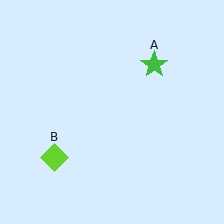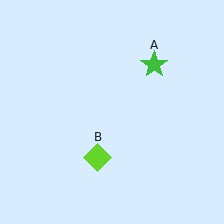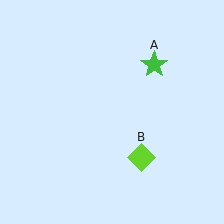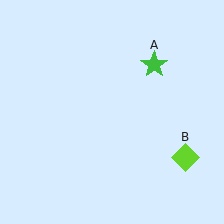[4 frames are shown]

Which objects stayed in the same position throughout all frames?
Green star (object A) remained stationary.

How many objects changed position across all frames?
1 object changed position: lime diamond (object B).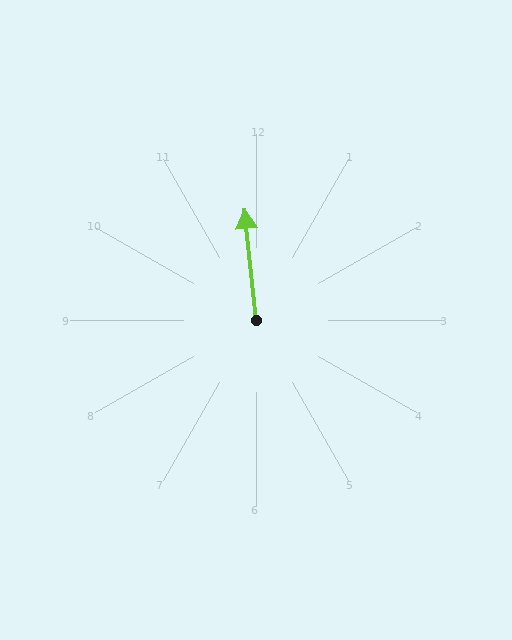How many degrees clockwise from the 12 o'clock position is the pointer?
Approximately 354 degrees.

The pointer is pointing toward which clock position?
Roughly 12 o'clock.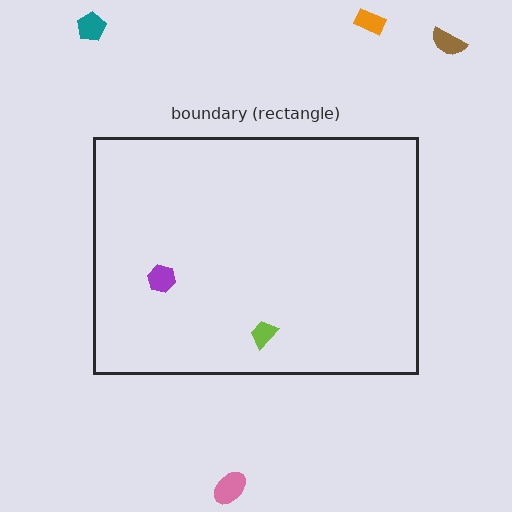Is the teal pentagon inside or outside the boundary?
Outside.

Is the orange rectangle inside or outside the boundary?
Outside.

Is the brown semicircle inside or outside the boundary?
Outside.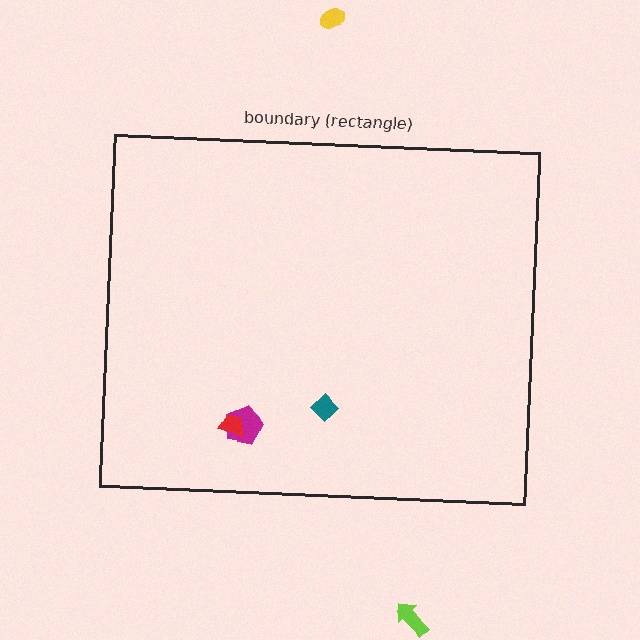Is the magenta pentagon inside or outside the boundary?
Inside.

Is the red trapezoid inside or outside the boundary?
Inside.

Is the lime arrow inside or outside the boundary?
Outside.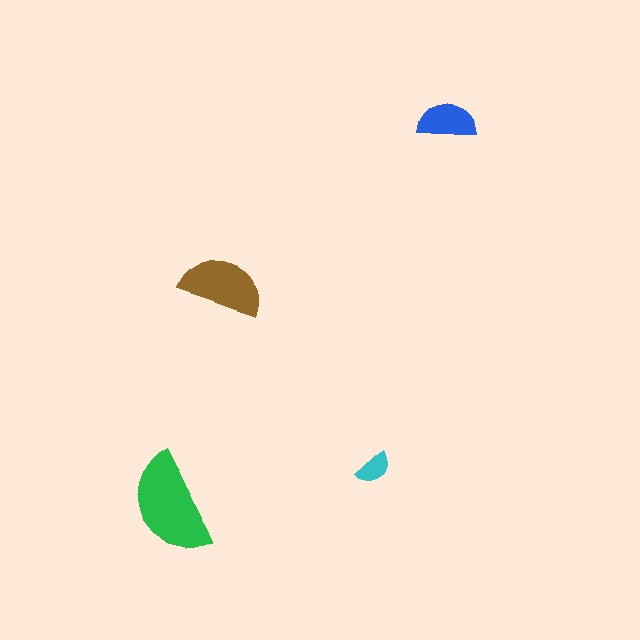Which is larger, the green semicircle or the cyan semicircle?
The green one.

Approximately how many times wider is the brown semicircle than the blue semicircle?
About 1.5 times wider.